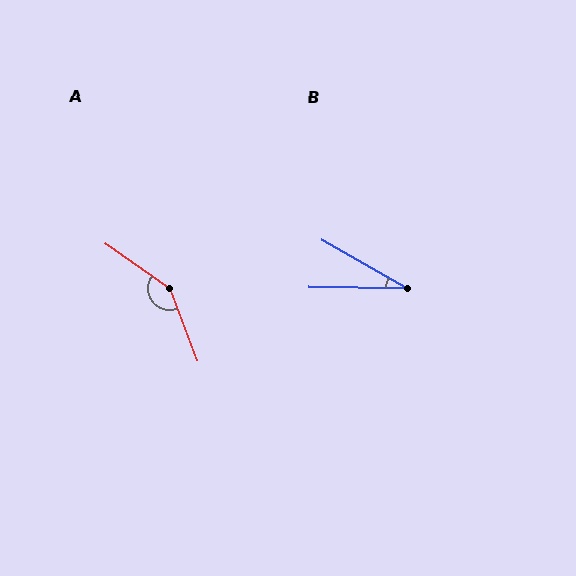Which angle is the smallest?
B, at approximately 29 degrees.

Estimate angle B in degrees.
Approximately 29 degrees.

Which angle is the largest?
A, at approximately 146 degrees.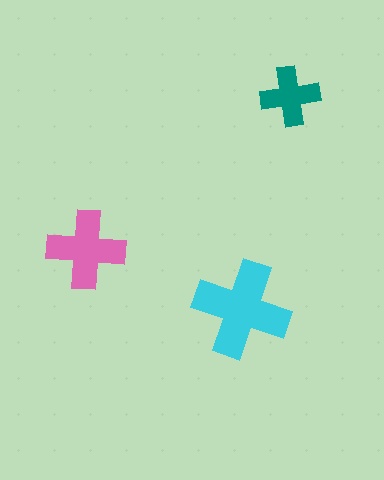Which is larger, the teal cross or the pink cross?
The pink one.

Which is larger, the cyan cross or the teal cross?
The cyan one.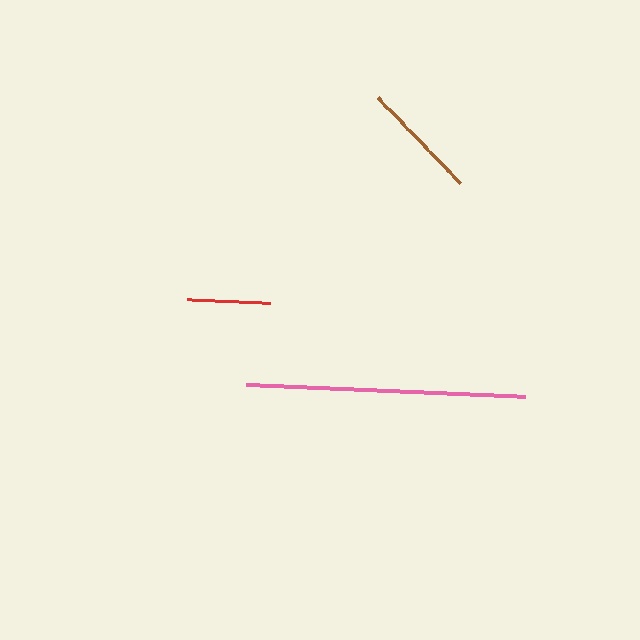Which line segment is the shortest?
The red line is the shortest at approximately 83 pixels.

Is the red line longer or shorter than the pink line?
The pink line is longer than the red line.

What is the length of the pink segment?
The pink segment is approximately 279 pixels long.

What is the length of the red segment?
The red segment is approximately 83 pixels long.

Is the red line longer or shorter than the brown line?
The brown line is longer than the red line.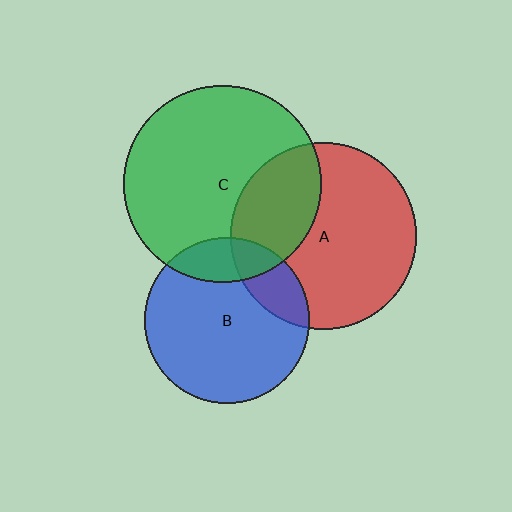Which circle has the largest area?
Circle C (green).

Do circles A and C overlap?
Yes.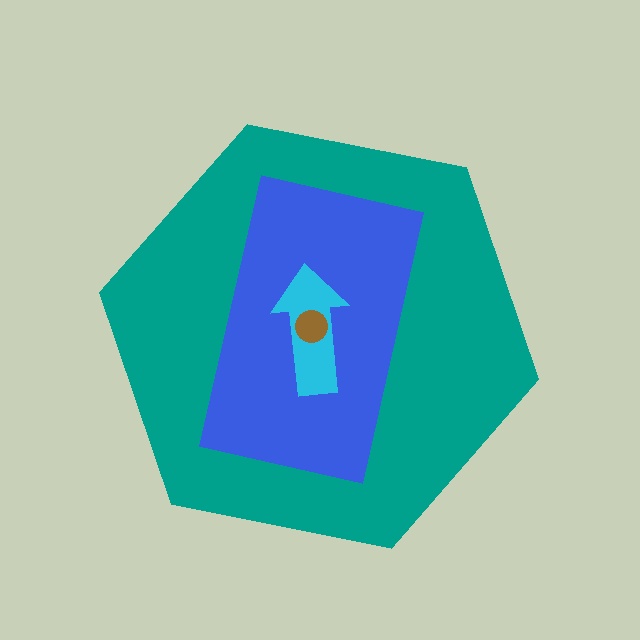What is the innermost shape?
The brown circle.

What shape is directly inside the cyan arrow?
The brown circle.